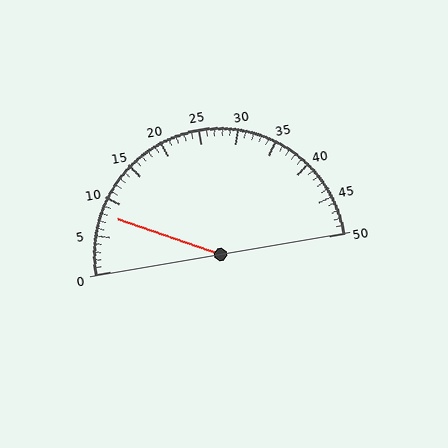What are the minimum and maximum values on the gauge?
The gauge ranges from 0 to 50.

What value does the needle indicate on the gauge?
The needle indicates approximately 8.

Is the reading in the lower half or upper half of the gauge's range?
The reading is in the lower half of the range (0 to 50).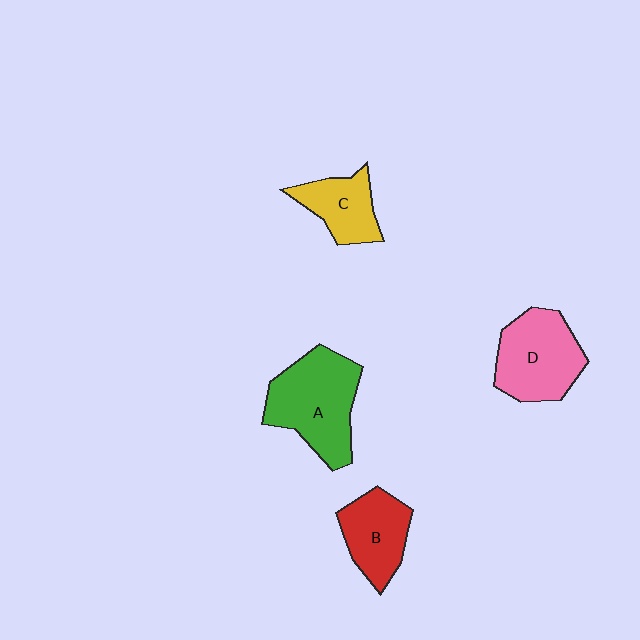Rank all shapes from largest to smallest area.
From largest to smallest: A (green), D (pink), B (red), C (yellow).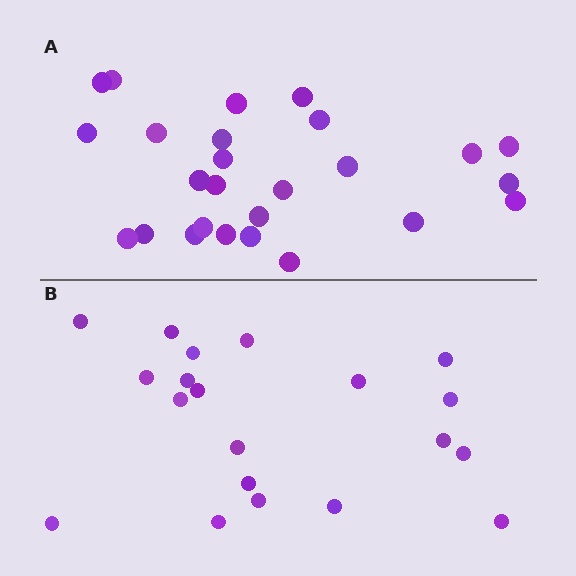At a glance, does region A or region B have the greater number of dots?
Region A (the top region) has more dots.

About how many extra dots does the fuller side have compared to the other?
Region A has about 6 more dots than region B.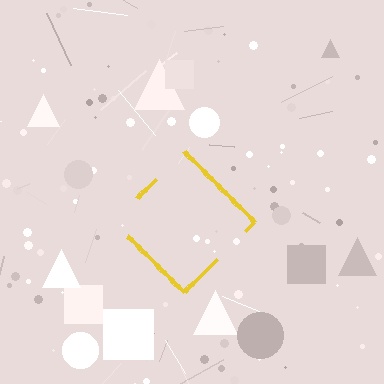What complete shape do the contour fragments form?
The contour fragments form a diamond.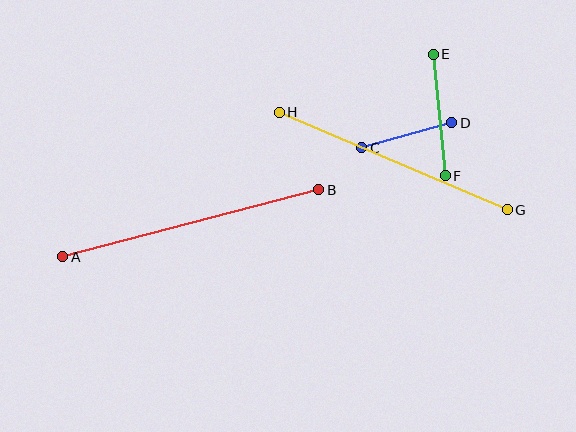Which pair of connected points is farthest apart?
Points A and B are farthest apart.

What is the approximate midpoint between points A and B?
The midpoint is at approximately (191, 223) pixels.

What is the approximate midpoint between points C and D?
The midpoint is at approximately (407, 135) pixels.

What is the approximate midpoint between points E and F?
The midpoint is at approximately (439, 115) pixels.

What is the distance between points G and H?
The distance is approximately 248 pixels.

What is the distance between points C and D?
The distance is approximately 93 pixels.